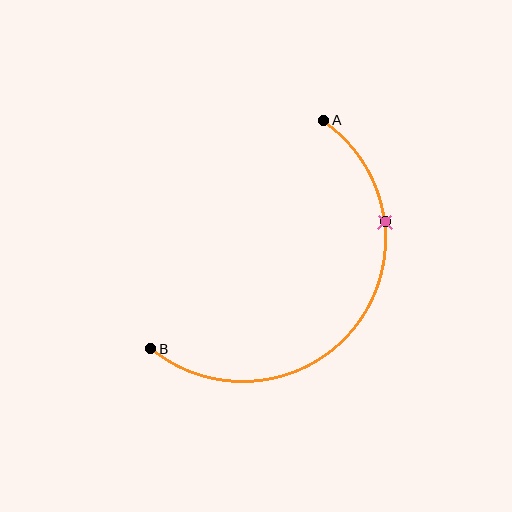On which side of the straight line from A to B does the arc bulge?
The arc bulges below and to the right of the straight line connecting A and B.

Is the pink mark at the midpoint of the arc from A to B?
No. The pink mark lies on the arc but is closer to endpoint A. The arc midpoint would be at the point on the curve equidistant along the arc from both A and B.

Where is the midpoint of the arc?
The arc midpoint is the point on the curve farthest from the straight line joining A and B. It sits below and to the right of that line.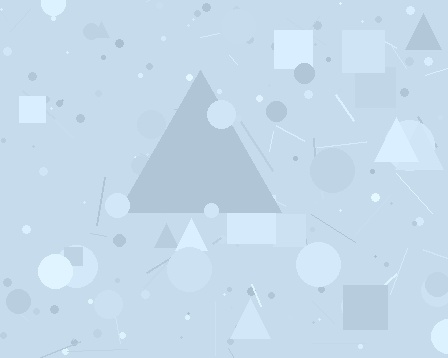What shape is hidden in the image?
A triangle is hidden in the image.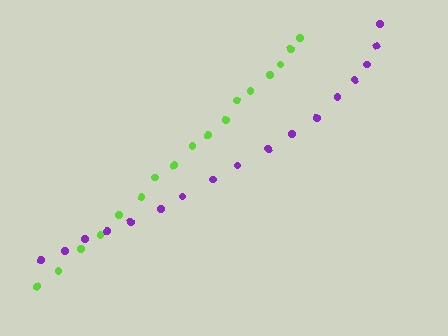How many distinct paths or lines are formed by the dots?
There are 2 distinct paths.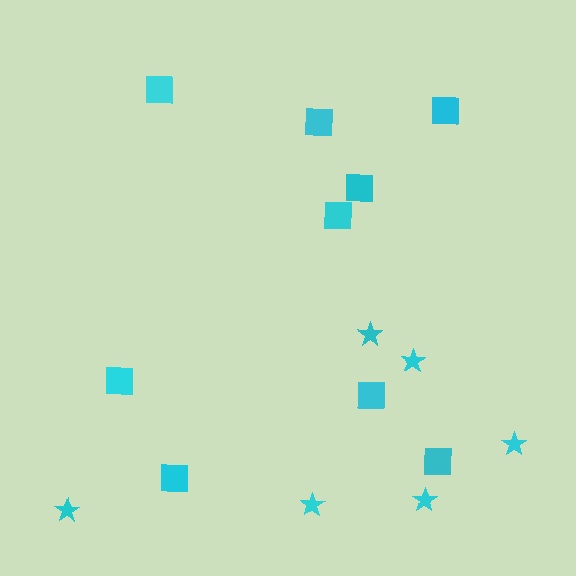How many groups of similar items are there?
There are 2 groups: one group of stars (6) and one group of squares (9).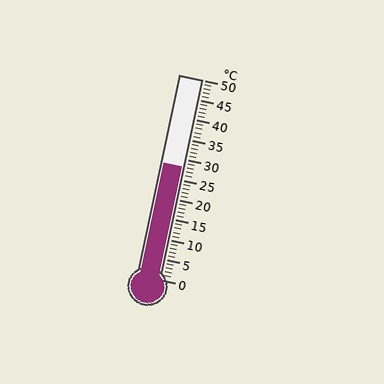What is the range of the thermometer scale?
The thermometer scale ranges from 0°C to 50°C.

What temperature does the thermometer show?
The thermometer shows approximately 28°C.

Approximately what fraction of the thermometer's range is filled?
The thermometer is filled to approximately 55% of its range.